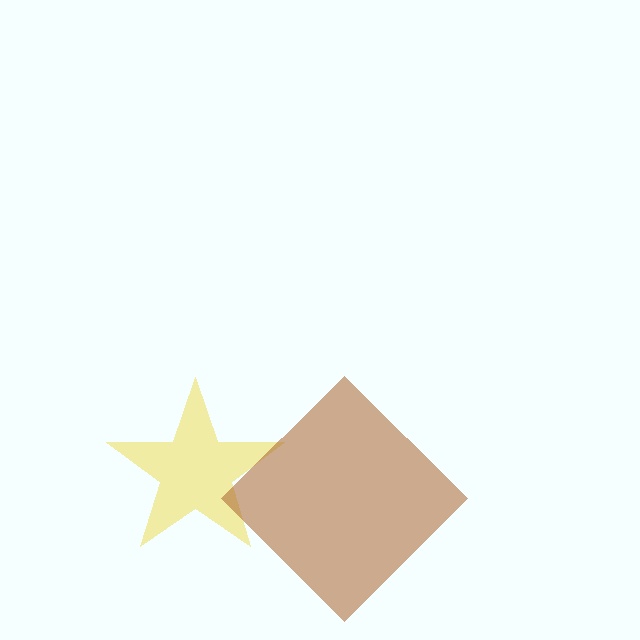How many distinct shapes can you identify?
There are 2 distinct shapes: a yellow star, a brown diamond.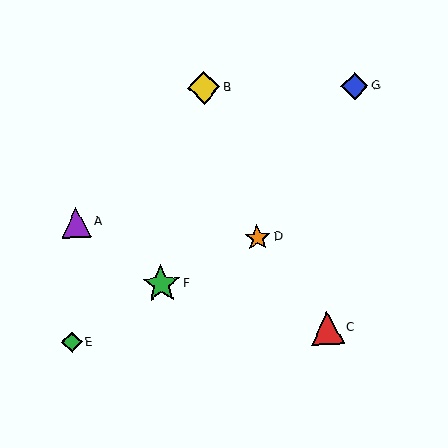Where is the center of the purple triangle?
The center of the purple triangle is at (76, 223).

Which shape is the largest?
The green star (labeled F) is the largest.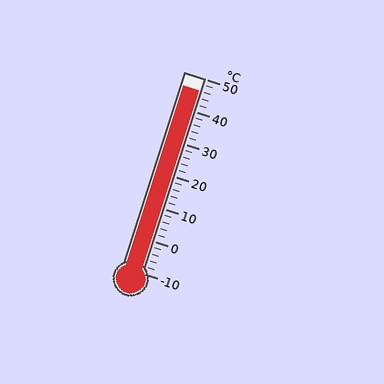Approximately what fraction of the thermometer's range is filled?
The thermometer is filled to approximately 95% of its range.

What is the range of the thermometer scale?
The thermometer scale ranges from -10°C to 50°C.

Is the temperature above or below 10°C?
The temperature is above 10°C.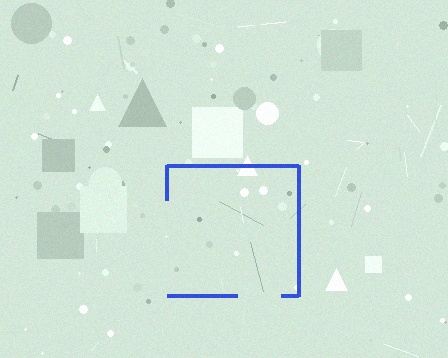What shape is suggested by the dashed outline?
The dashed outline suggests a square.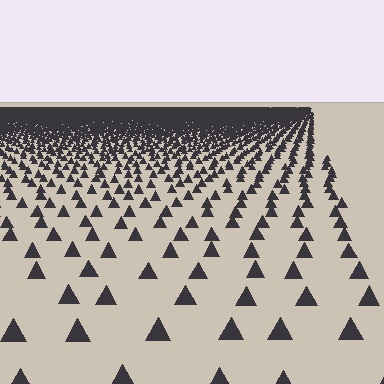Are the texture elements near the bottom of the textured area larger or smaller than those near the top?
Larger. Near the bottom, elements are closer to the viewer and appear at a bigger on-screen size.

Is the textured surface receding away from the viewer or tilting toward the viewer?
The surface is receding away from the viewer. Texture elements get smaller and denser toward the top.